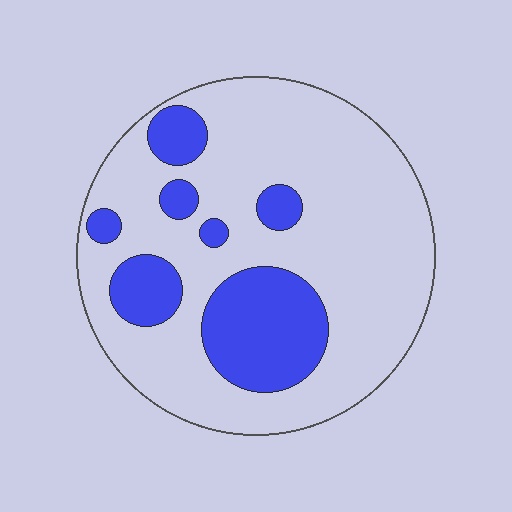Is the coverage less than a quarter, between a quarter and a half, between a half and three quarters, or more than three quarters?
Less than a quarter.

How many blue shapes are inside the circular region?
7.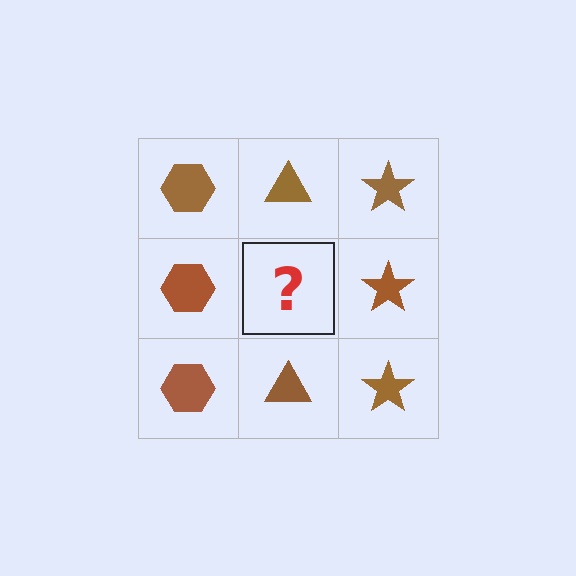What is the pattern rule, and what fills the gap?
The rule is that each column has a consistent shape. The gap should be filled with a brown triangle.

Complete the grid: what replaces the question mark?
The question mark should be replaced with a brown triangle.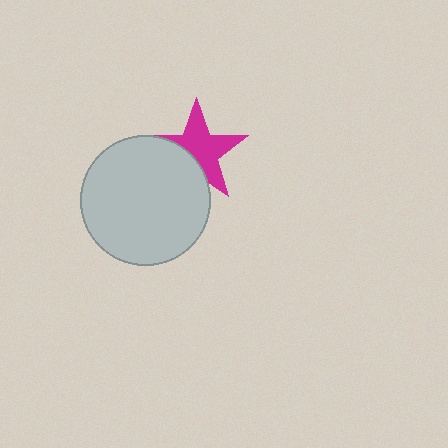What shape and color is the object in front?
The object in front is a light gray circle.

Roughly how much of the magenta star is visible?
About half of it is visible (roughly 64%).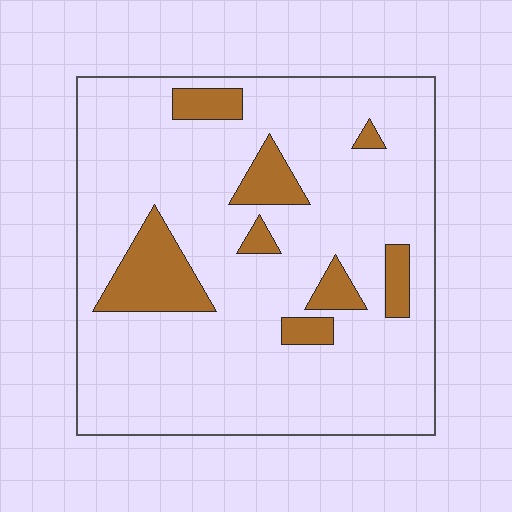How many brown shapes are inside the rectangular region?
8.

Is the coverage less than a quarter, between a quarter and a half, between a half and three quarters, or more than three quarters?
Less than a quarter.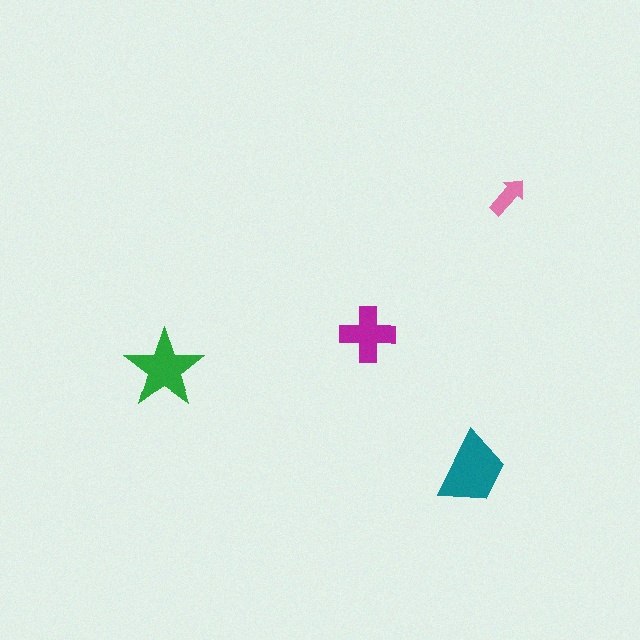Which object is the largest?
The teal trapezoid.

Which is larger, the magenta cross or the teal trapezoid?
The teal trapezoid.